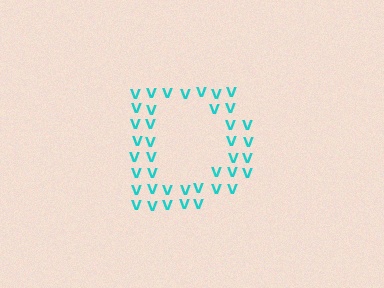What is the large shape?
The large shape is the letter D.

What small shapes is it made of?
It is made of small letter V's.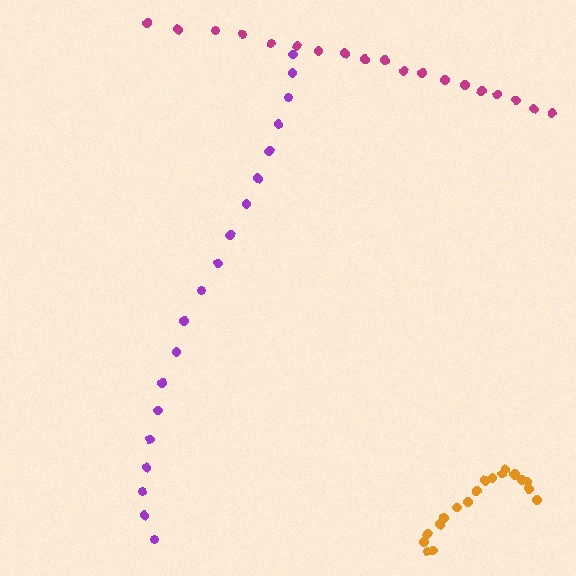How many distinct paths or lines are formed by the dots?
There are 3 distinct paths.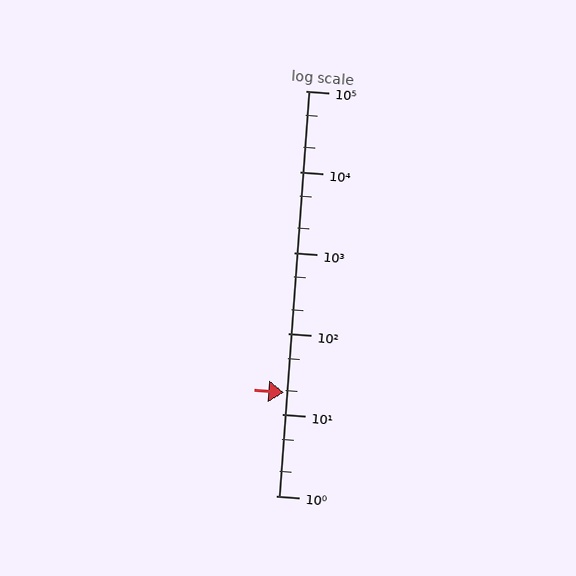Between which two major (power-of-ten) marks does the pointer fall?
The pointer is between 10 and 100.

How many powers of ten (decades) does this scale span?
The scale spans 5 decades, from 1 to 100000.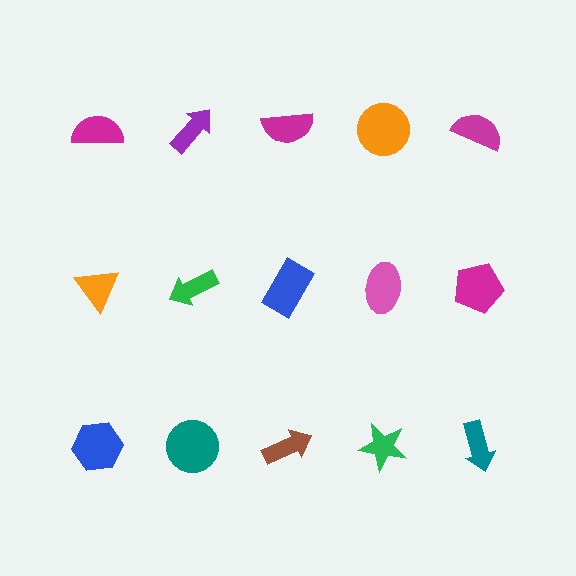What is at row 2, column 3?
A blue rectangle.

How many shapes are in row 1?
5 shapes.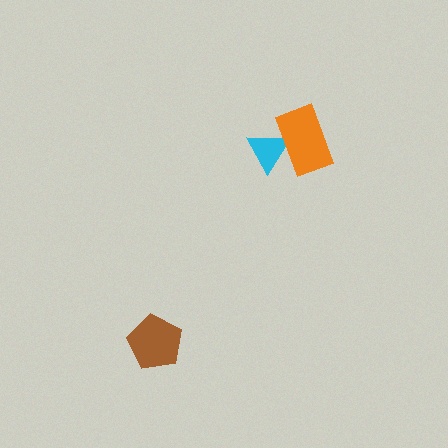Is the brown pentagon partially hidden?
No, no other shape covers it.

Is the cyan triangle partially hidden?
Yes, it is partially covered by another shape.